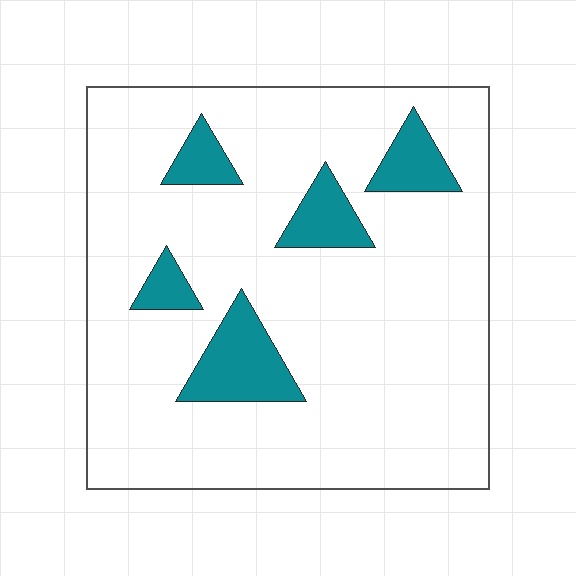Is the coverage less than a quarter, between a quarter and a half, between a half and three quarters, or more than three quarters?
Less than a quarter.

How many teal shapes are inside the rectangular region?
5.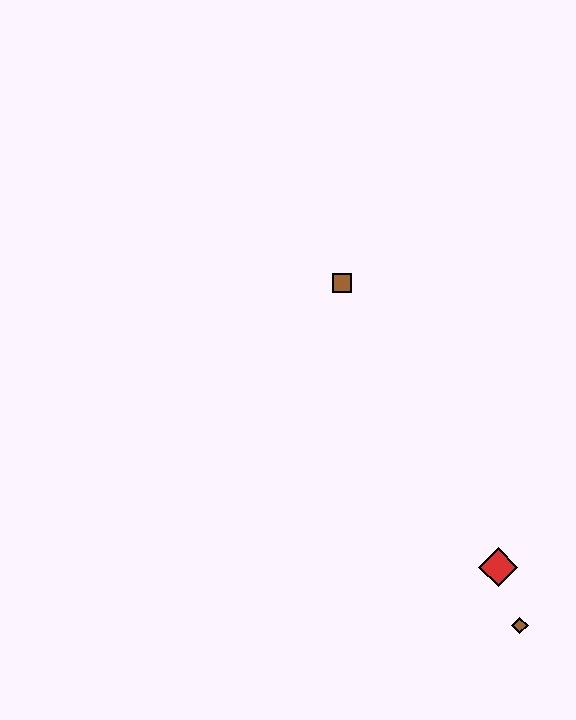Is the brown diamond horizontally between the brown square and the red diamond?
No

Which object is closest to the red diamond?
The brown diamond is closest to the red diamond.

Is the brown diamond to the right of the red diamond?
Yes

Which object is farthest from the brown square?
The brown diamond is farthest from the brown square.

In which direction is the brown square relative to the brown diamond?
The brown square is above the brown diamond.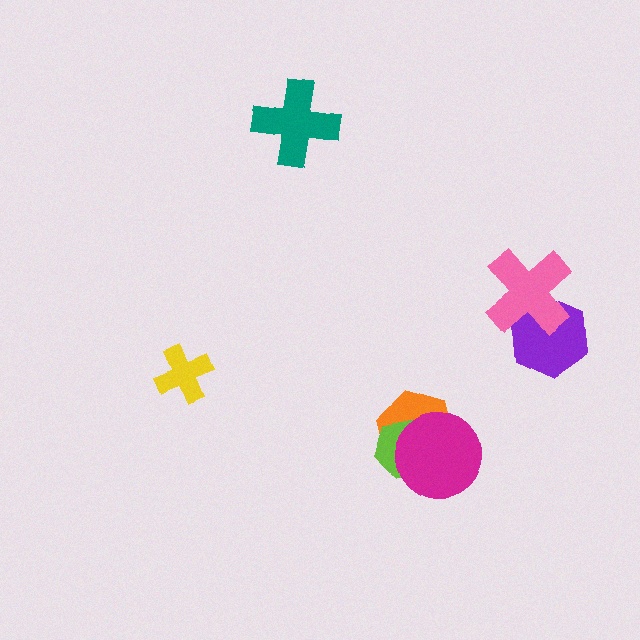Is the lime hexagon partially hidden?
Yes, it is partially covered by another shape.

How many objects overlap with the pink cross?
1 object overlaps with the pink cross.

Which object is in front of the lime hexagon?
The magenta circle is in front of the lime hexagon.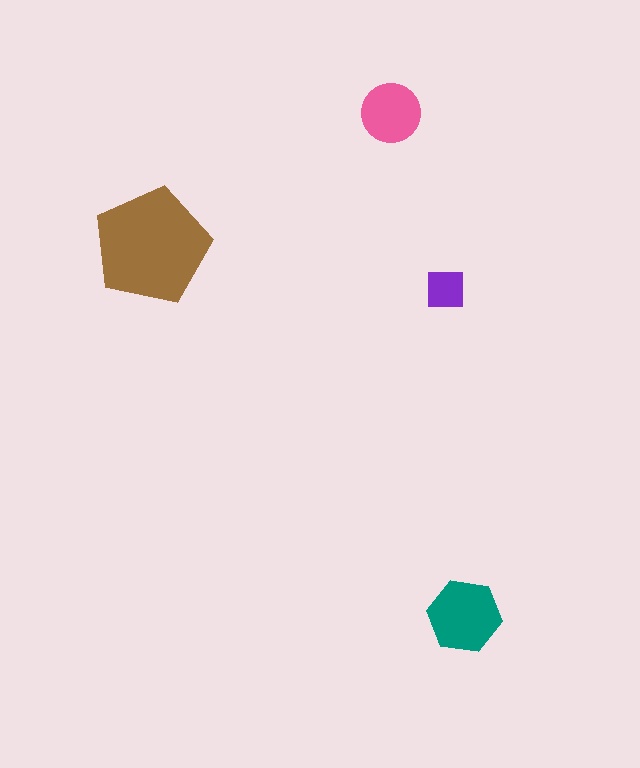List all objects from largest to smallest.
The brown pentagon, the teal hexagon, the pink circle, the purple square.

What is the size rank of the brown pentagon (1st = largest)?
1st.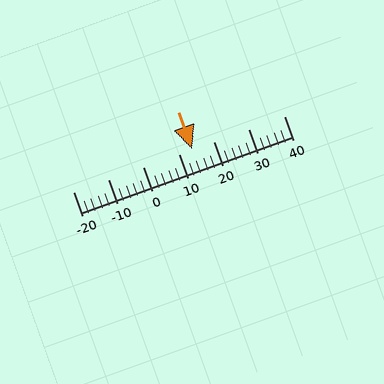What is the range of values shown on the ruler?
The ruler shows values from -20 to 40.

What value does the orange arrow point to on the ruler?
The orange arrow points to approximately 14.